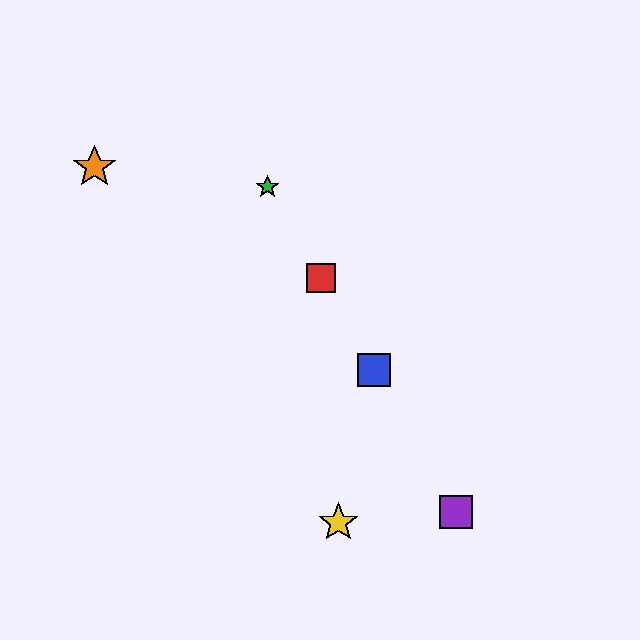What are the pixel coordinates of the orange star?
The orange star is at (95, 167).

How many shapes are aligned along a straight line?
4 shapes (the red square, the blue square, the green star, the purple square) are aligned along a straight line.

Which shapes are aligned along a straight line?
The red square, the blue square, the green star, the purple square are aligned along a straight line.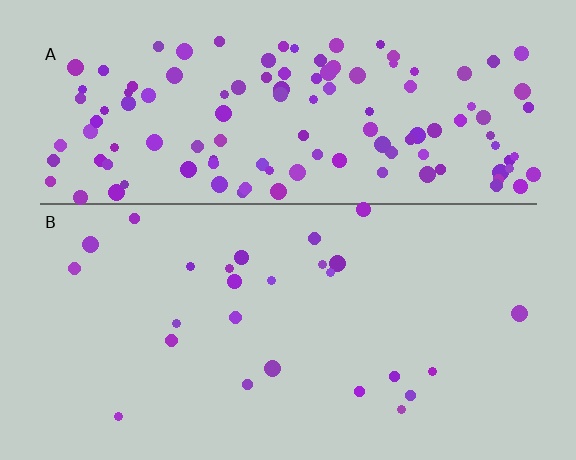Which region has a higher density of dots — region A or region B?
A (the top).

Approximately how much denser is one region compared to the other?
Approximately 4.9× — region A over region B.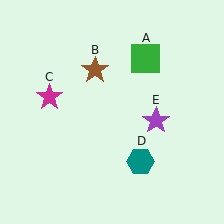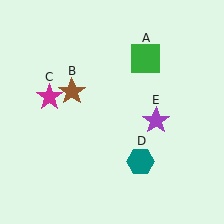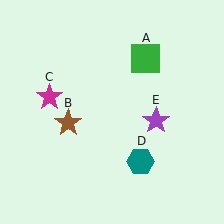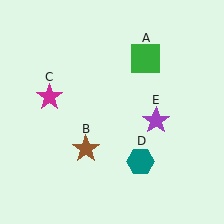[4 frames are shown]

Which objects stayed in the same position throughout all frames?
Green square (object A) and magenta star (object C) and teal hexagon (object D) and purple star (object E) remained stationary.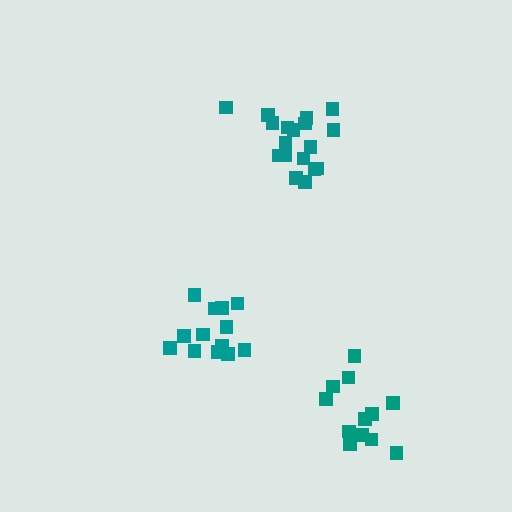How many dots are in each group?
Group 1: 13 dots, Group 2: 18 dots, Group 3: 12 dots (43 total).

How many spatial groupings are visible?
There are 3 spatial groupings.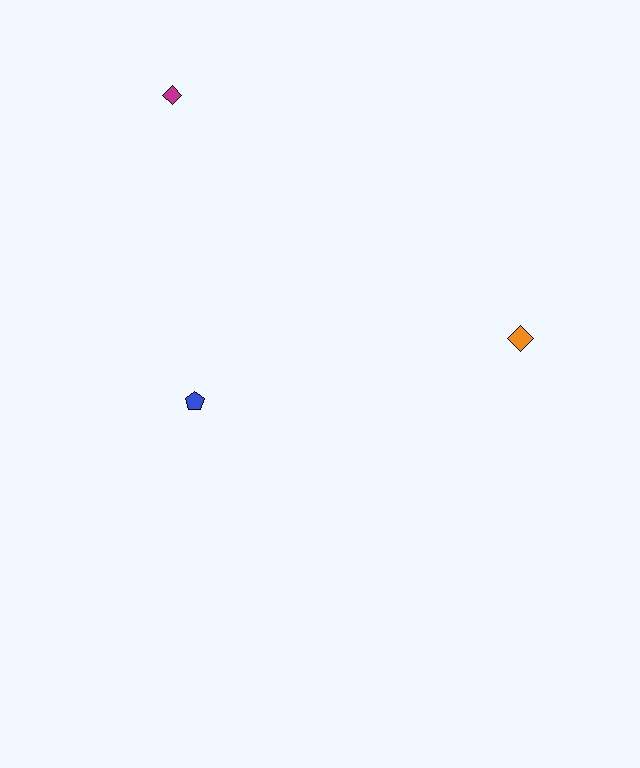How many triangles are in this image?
There are no triangles.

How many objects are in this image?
There are 3 objects.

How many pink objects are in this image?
There are no pink objects.